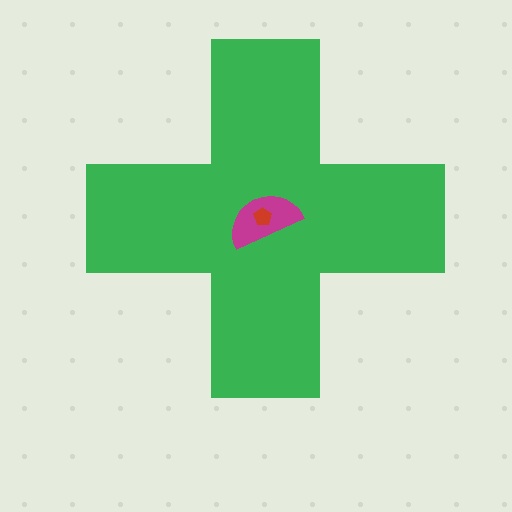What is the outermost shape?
The green cross.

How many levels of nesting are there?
3.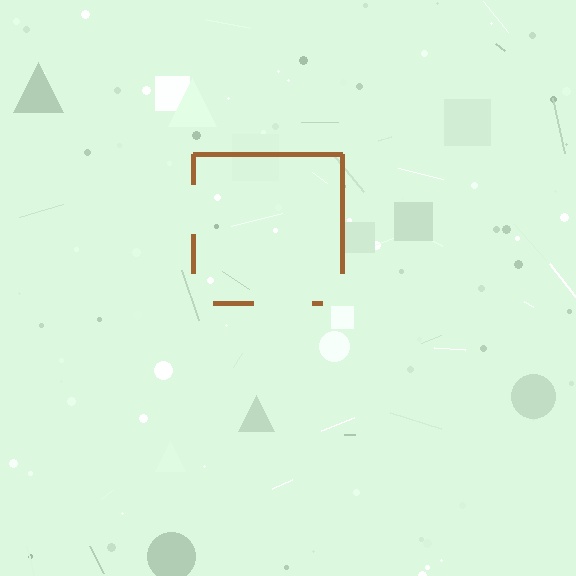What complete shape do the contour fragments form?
The contour fragments form a square.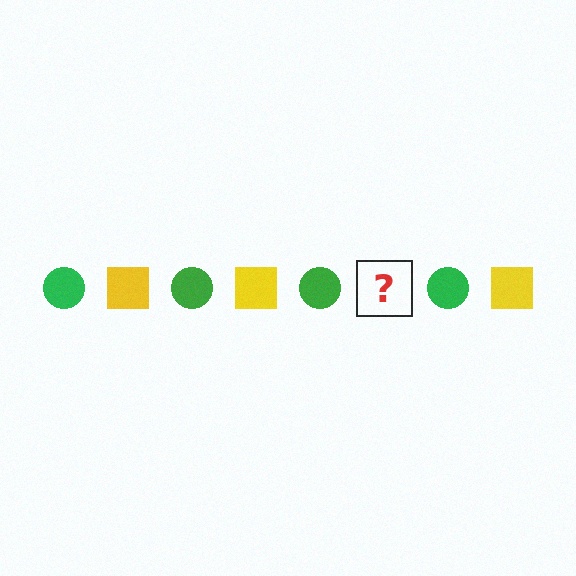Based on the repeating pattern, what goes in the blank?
The blank should be a yellow square.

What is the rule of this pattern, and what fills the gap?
The rule is that the pattern alternates between green circle and yellow square. The gap should be filled with a yellow square.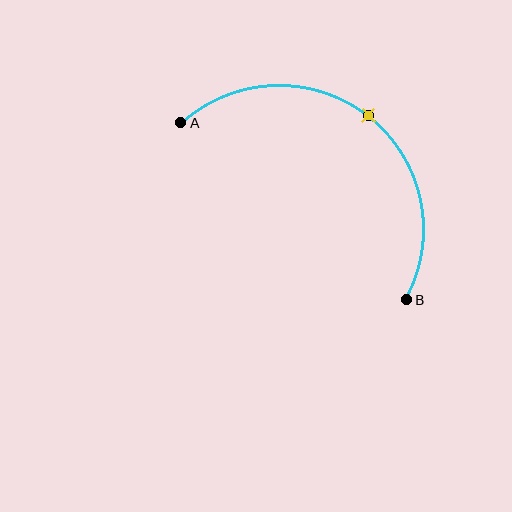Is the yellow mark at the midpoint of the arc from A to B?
Yes. The yellow mark lies on the arc at equal arc-length from both A and B — it is the arc midpoint.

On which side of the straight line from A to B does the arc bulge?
The arc bulges above and to the right of the straight line connecting A and B.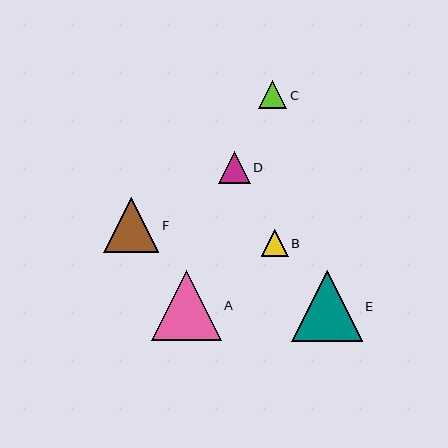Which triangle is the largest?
Triangle E is the largest with a size of approximately 71 pixels.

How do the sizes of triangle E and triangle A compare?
Triangle E and triangle A are approximately the same size.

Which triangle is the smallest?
Triangle B is the smallest with a size of approximately 27 pixels.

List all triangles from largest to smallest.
From largest to smallest: E, A, F, D, C, B.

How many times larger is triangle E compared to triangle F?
Triangle E is approximately 1.3 times the size of triangle F.